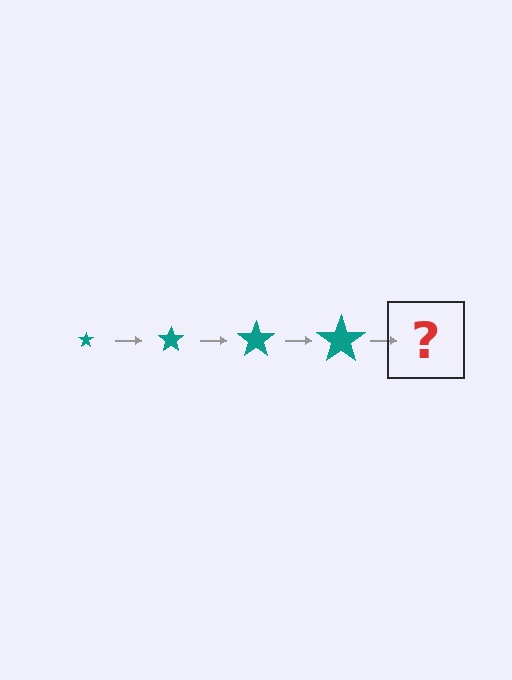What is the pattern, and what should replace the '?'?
The pattern is that the star gets progressively larger each step. The '?' should be a teal star, larger than the previous one.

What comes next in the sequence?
The next element should be a teal star, larger than the previous one.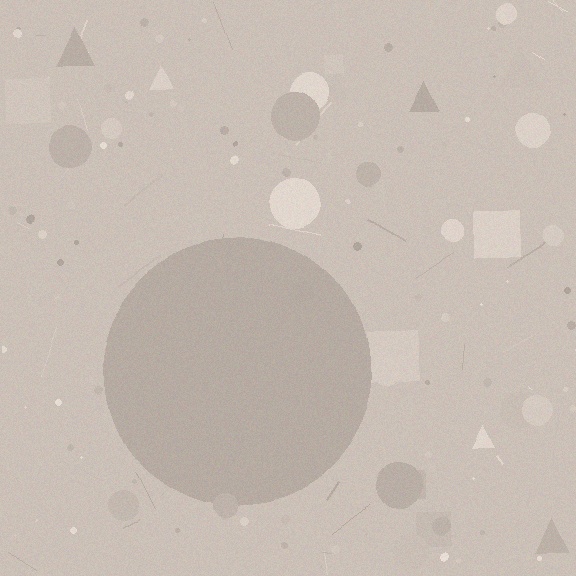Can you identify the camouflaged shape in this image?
The camouflaged shape is a circle.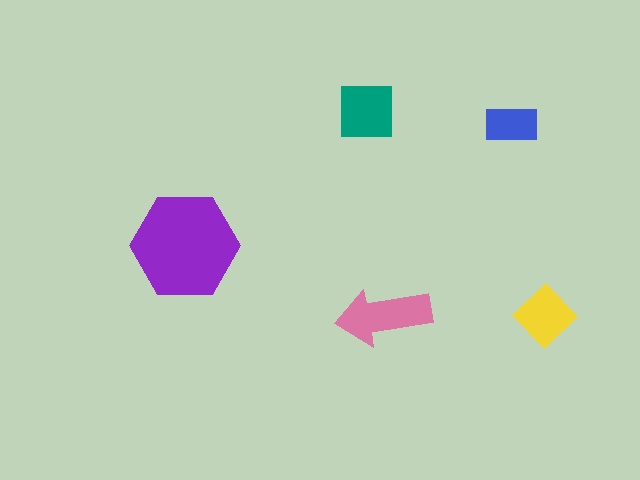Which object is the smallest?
The blue rectangle.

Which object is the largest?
The purple hexagon.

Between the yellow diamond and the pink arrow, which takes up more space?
The pink arrow.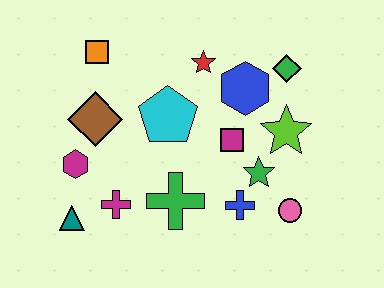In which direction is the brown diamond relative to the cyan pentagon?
The brown diamond is to the left of the cyan pentagon.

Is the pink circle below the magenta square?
Yes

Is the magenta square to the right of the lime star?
No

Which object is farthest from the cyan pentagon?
The pink circle is farthest from the cyan pentagon.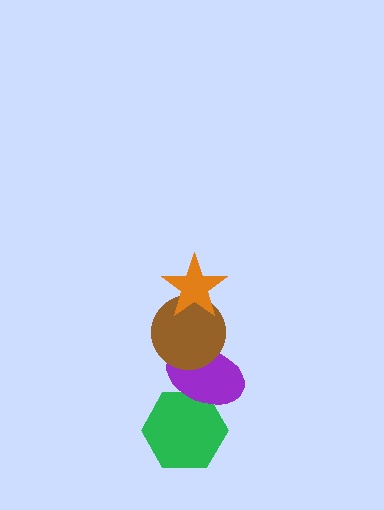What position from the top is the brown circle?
The brown circle is 2nd from the top.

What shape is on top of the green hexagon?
The purple ellipse is on top of the green hexagon.